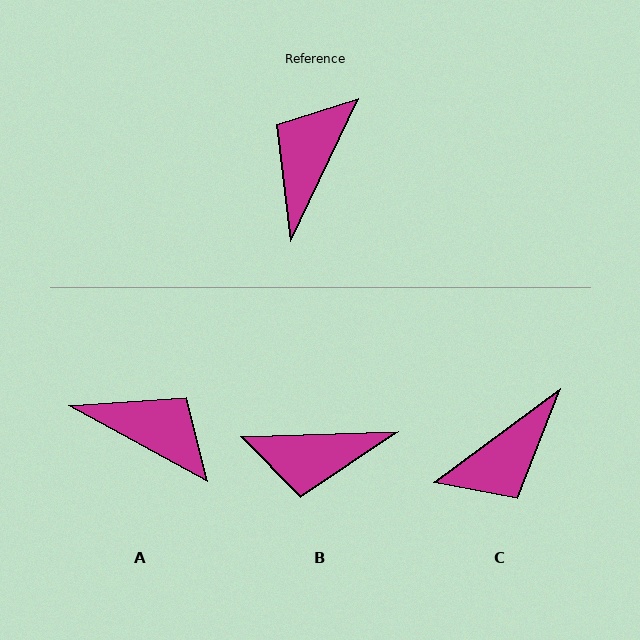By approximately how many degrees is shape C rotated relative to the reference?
Approximately 152 degrees counter-clockwise.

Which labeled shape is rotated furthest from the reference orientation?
C, about 152 degrees away.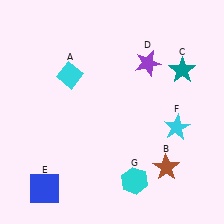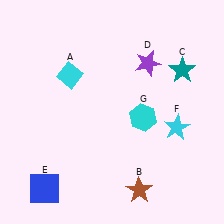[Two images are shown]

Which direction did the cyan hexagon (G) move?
The cyan hexagon (G) moved up.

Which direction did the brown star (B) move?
The brown star (B) moved left.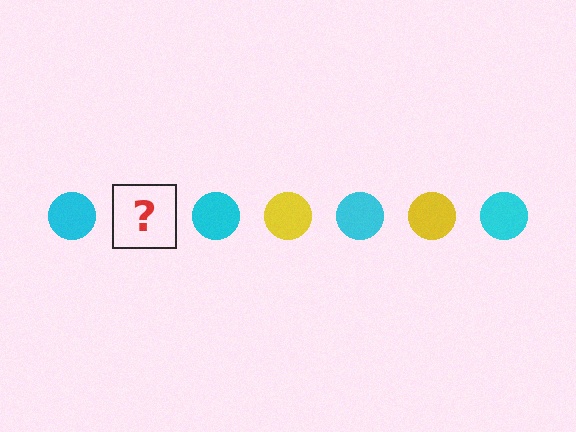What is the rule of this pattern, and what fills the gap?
The rule is that the pattern cycles through cyan, yellow circles. The gap should be filled with a yellow circle.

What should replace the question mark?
The question mark should be replaced with a yellow circle.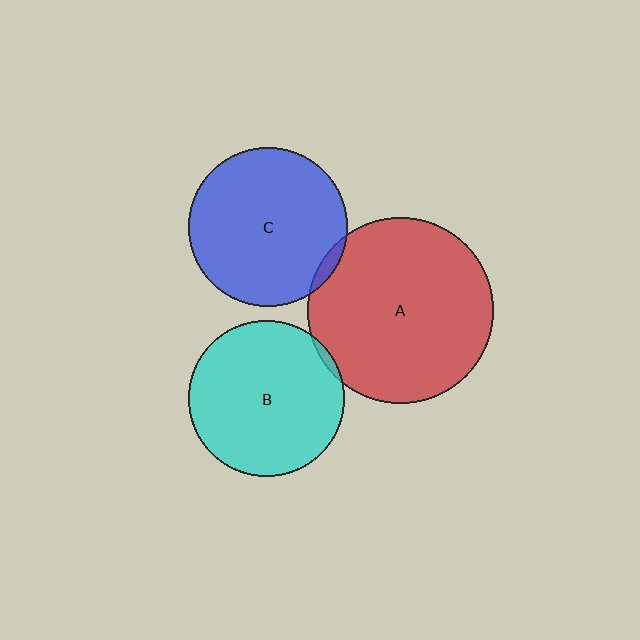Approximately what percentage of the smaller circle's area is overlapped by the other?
Approximately 5%.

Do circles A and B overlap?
Yes.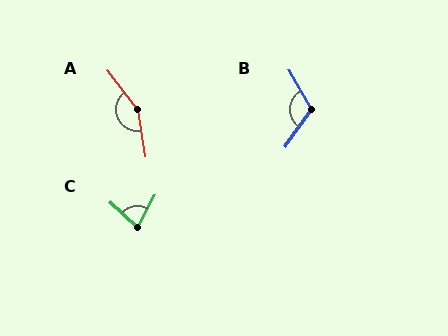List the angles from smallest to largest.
C (76°), B (115°), A (151°).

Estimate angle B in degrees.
Approximately 115 degrees.